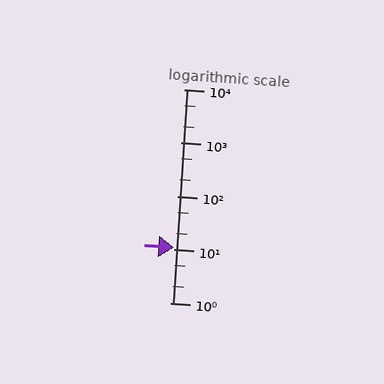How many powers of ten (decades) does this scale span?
The scale spans 4 decades, from 1 to 10000.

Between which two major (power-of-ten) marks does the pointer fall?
The pointer is between 10 and 100.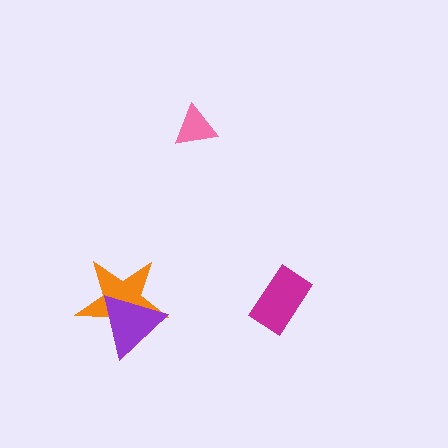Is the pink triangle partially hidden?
No, no other shape covers it.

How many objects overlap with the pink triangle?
0 objects overlap with the pink triangle.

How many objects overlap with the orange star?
1 object overlaps with the orange star.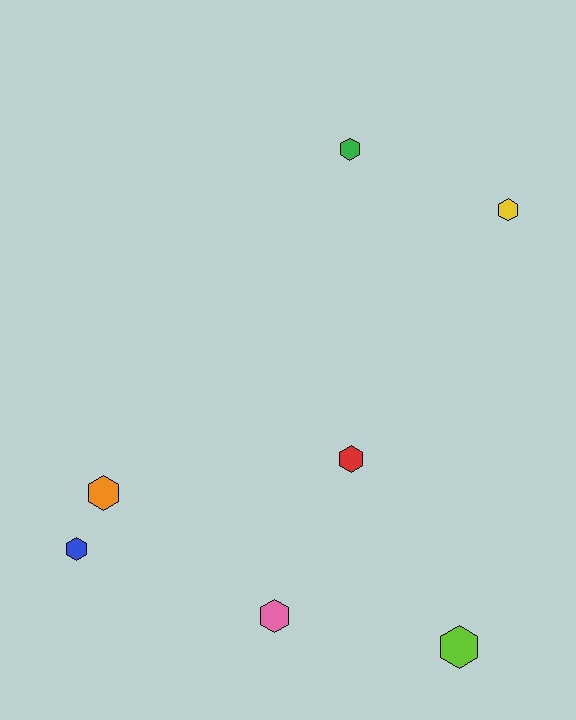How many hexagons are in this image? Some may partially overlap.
There are 7 hexagons.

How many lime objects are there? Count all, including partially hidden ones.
There is 1 lime object.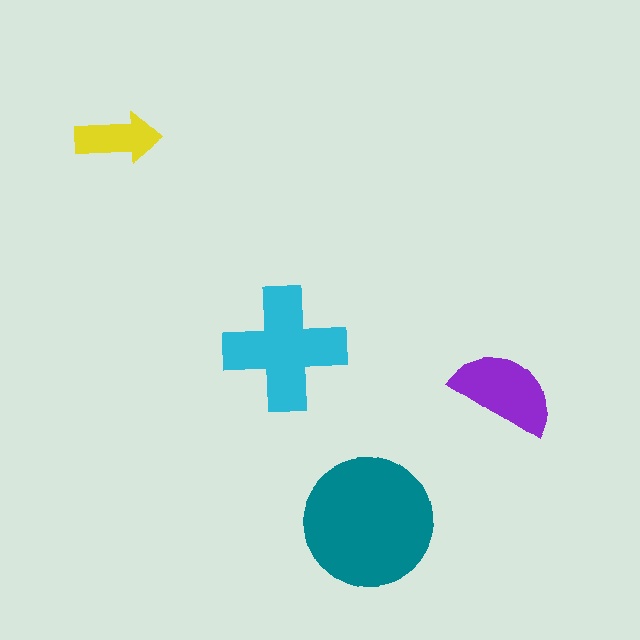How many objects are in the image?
There are 4 objects in the image.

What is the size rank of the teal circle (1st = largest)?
1st.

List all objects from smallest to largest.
The yellow arrow, the purple semicircle, the cyan cross, the teal circle.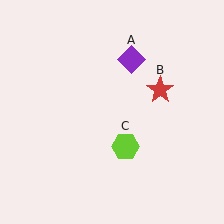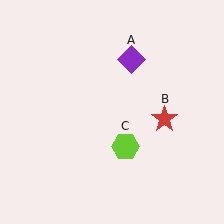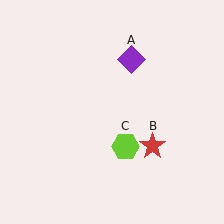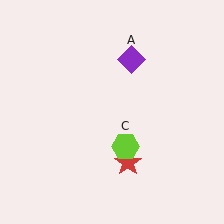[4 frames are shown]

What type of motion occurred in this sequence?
The red star (object B) rotated clockwise around the center of the scene.